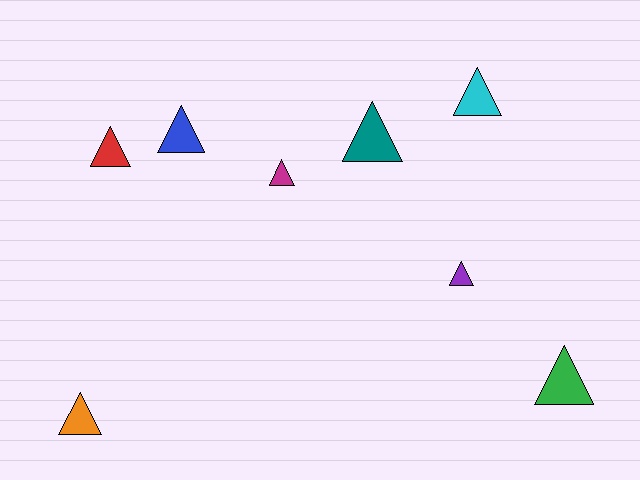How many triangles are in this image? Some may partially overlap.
There are 8 triangles.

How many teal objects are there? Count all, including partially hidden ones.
There is 1 teal object.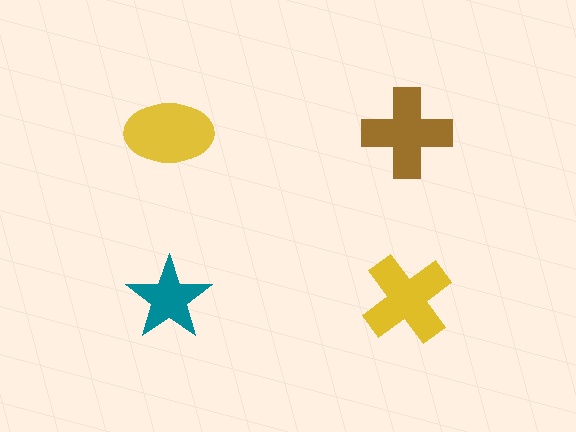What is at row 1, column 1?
A yellow ellipse.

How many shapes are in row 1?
2 shapes.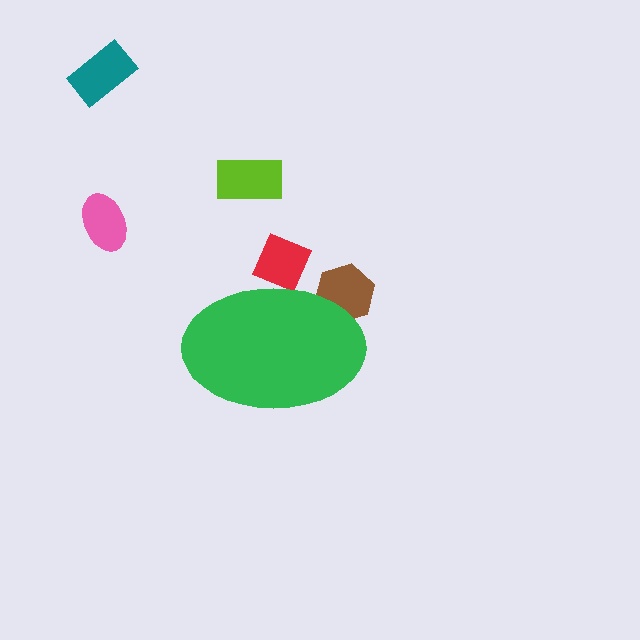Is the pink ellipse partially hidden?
No, the pink ellipse is fully visible.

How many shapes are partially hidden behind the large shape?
2 shapes are partially hidden.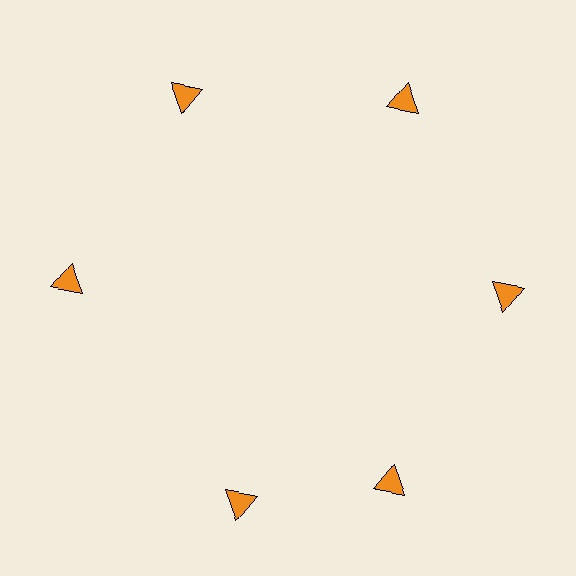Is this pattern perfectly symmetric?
No. The 6 orange triangles are arranged in a ring, but one element near the 7 o'clock position is rotated out of alignment along the ring, breaking the 6-fold rotational symmetry.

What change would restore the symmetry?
The symmetry would be restored by rotating it back into even spacing with its neighbors so that all 6 triangles sit at equal angles and equal distance from the center.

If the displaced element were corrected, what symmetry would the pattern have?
It would have 6-fold rotational symmetry — the pattern would map onto itself every 60 degrees.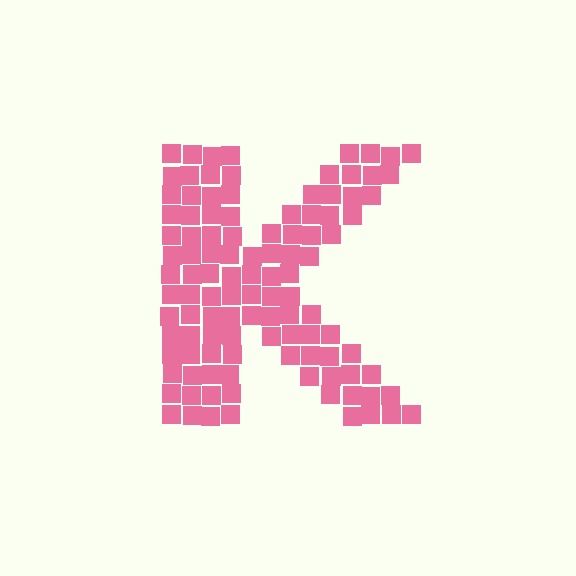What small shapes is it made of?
It is made of small squares.